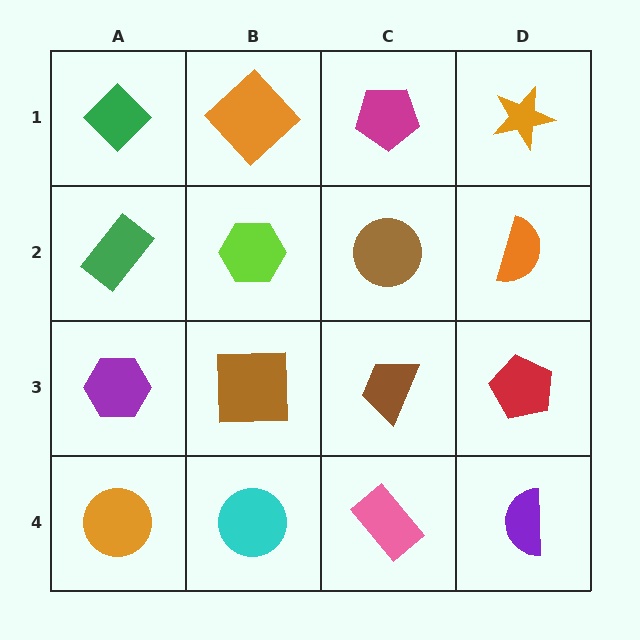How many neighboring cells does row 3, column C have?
4.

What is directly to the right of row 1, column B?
A magenta pentagon.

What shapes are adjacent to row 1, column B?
A lime hexagon (row 2, column B), a green diamond (row 1, column A), a magenta pentagon (row 1, column C).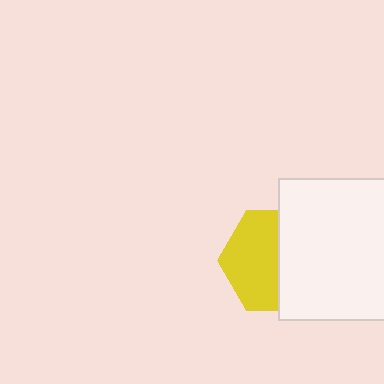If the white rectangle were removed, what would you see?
You would see the complete yellow hexagon.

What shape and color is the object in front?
The object in front is a white rectangle.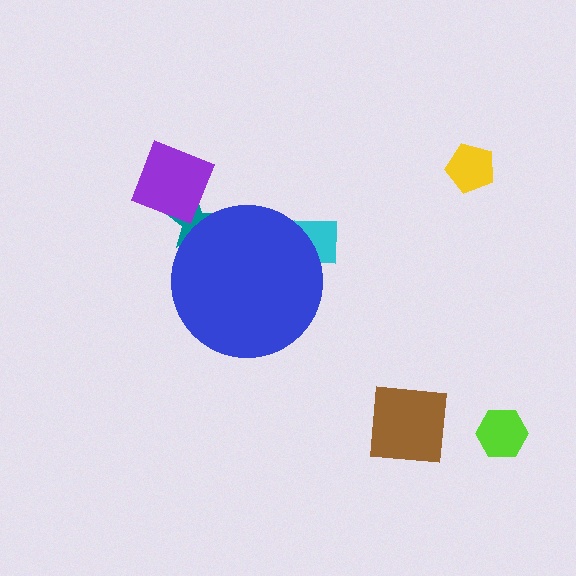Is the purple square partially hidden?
No, the purple square is fully visible.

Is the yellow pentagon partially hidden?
No, the yellow pentagon is fully visible.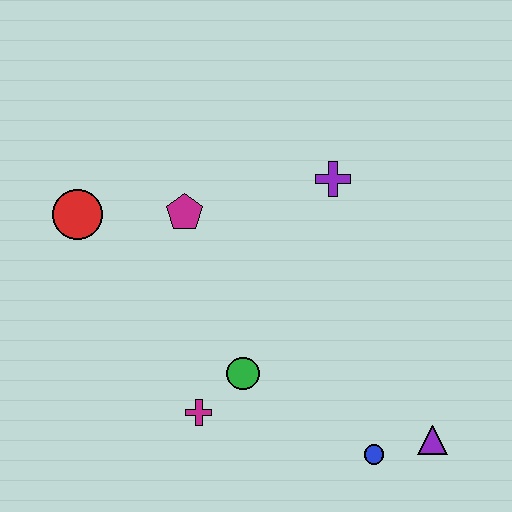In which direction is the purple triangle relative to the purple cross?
The purple triangle is below the purple cross.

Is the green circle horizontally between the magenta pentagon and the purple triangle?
Yes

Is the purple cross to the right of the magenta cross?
Yes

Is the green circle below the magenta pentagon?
Yes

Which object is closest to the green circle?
The magenta cross is closest to the green circle.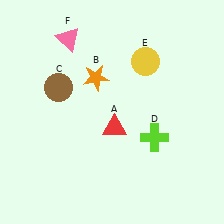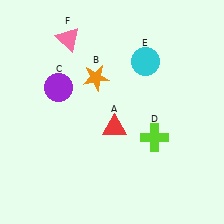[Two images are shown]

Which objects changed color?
C changed from brown to purple. E changed from yellow to cyan.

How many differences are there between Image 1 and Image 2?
There are 2 differences between the two images.